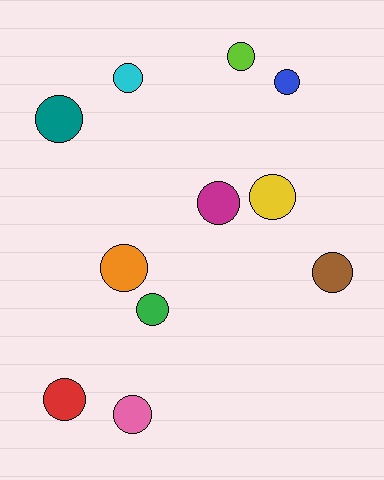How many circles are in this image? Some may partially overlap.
There are 11 circles.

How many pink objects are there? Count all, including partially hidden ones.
There is 1 pink object.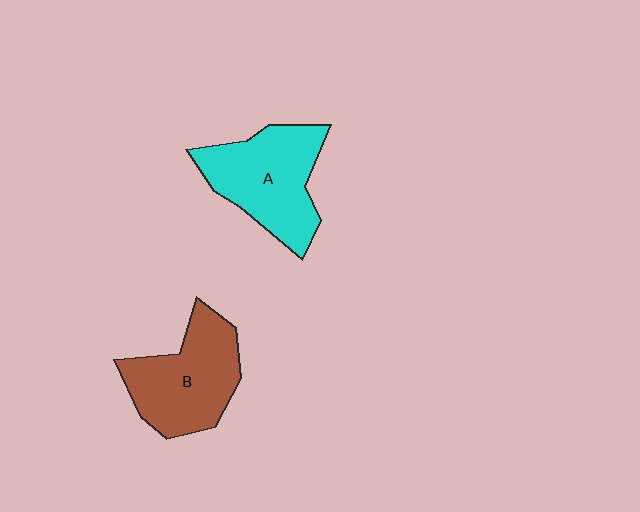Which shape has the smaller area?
Shape B (brown).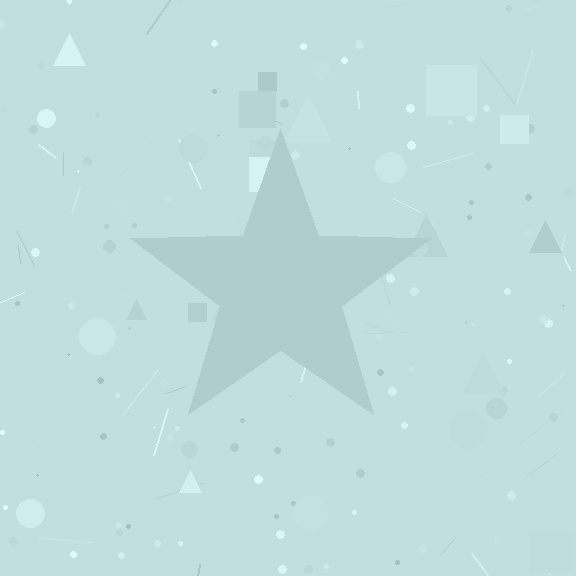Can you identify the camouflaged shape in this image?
The camouflaged shape is a star.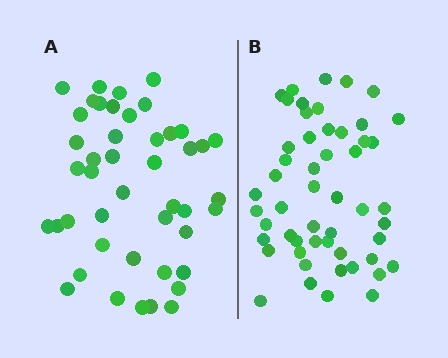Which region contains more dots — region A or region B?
Region B (the right region) has more dots.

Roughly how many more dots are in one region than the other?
Region B has roughly 8 or so more dots than region A.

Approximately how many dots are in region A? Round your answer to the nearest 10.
About 40 dots. (The exact count is 45, which rounds to 40.)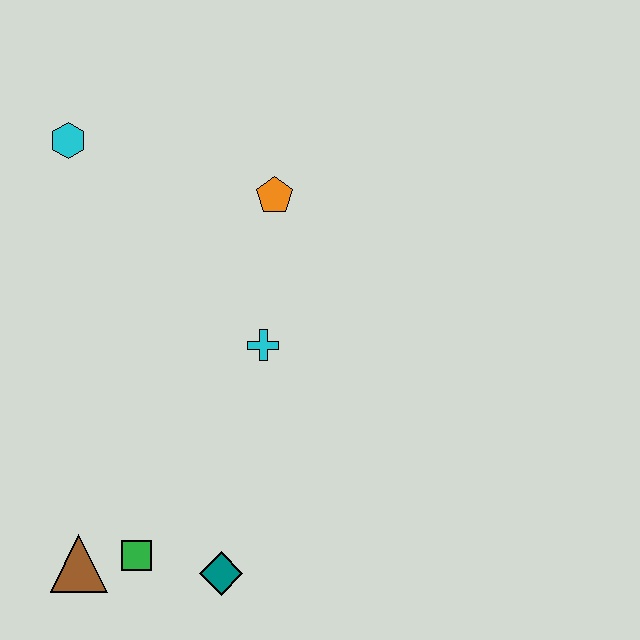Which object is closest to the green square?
The brown triangle is closest to the green square.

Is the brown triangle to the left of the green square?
Yes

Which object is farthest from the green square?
The cyan hexagon is farthest from the green square.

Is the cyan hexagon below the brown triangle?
No